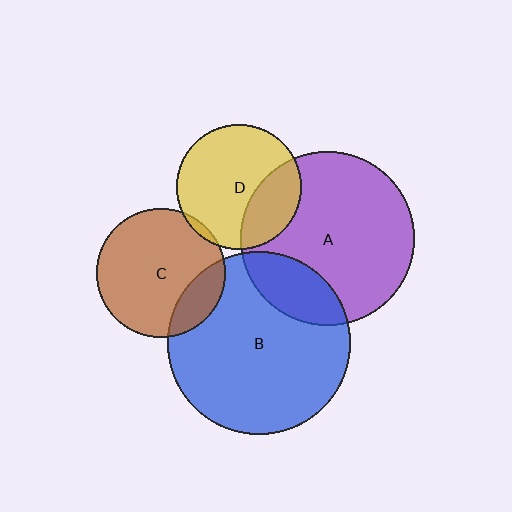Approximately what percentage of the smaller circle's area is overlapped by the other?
Approximately 20%.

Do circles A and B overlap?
Yes.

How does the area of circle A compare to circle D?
Approximately 1.9 times.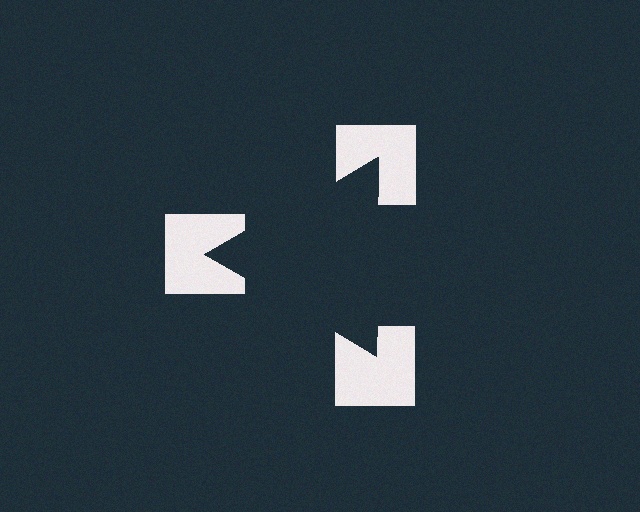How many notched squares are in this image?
There are 3 — one at each vertex of the illusory triangle.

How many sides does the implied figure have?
3 sides.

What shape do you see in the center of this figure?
An illusory triangle — its edges are inferred from the aligned wedge cuts in the notched squares, not physically drawn.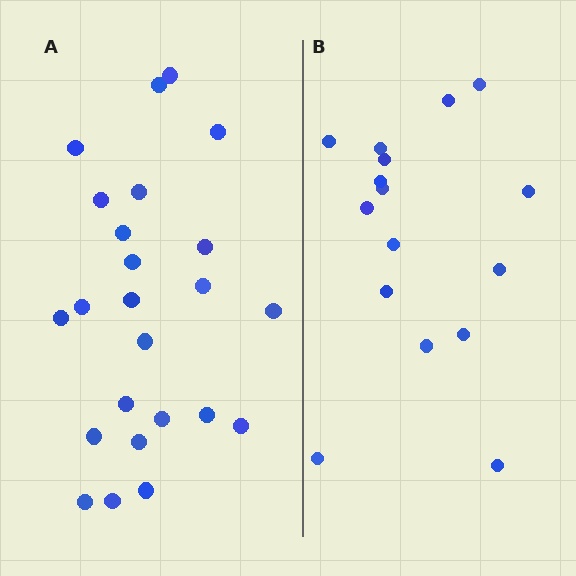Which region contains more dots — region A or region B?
Region A (the left region) has more dots.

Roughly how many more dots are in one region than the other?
Region A has roughly 8 or so more dots than region B.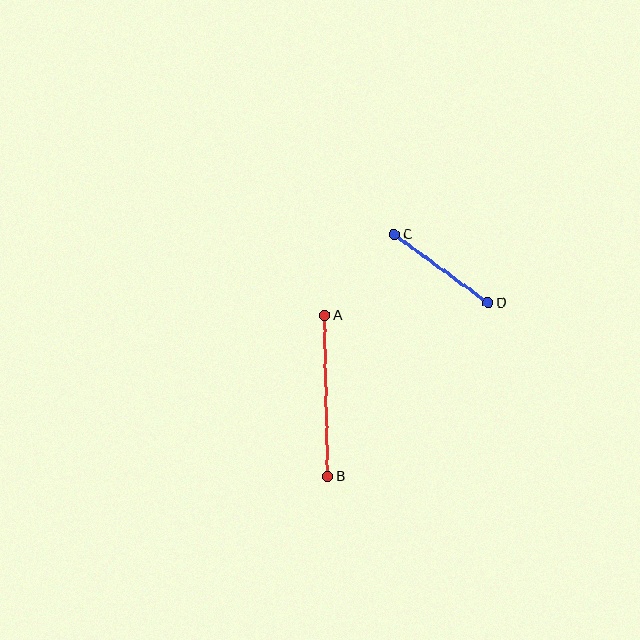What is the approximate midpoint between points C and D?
The midpoint is at approximately (441, 269) pixels.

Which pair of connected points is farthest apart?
Points A and B are farthest apart.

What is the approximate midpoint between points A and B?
The midpoint is at approximately (326, 396) pixels.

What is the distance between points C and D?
The distance is approximately 116 pixels.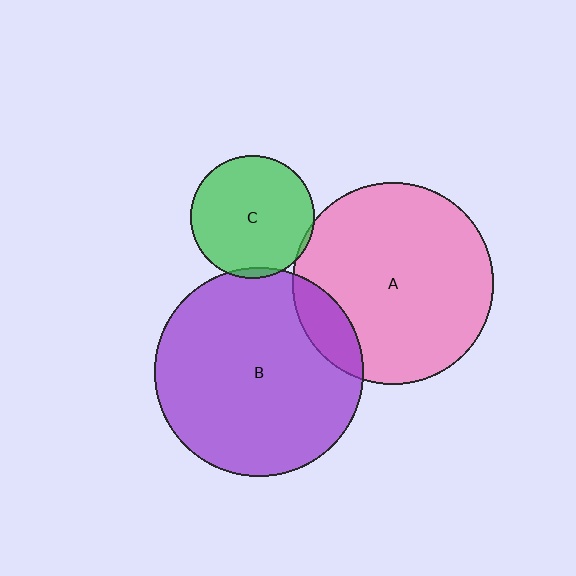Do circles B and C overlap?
Yes.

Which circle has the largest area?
Circle B (purple).